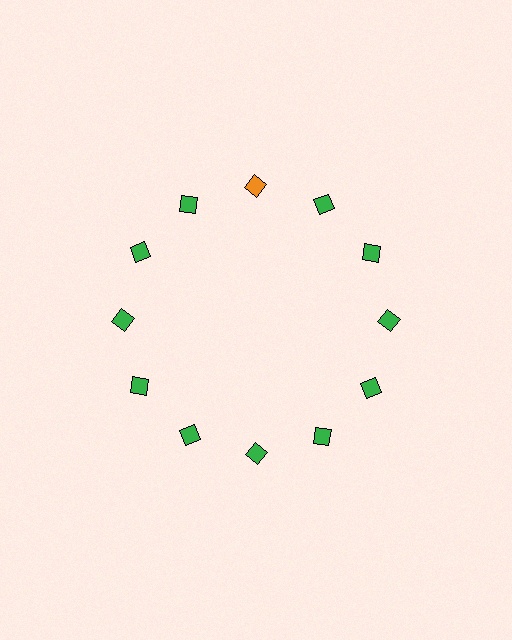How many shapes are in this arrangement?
There are 12 shapes arranged in a ring pattern.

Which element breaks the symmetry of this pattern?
The orange diamond at roughly the 12 o'clock position breaks the symmetry. All other shapes are green diamonds.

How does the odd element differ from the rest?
It has a different color: orange instead of green.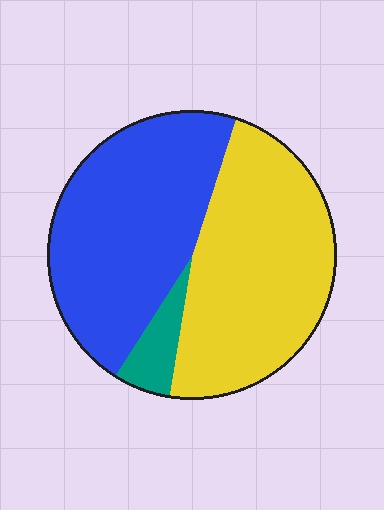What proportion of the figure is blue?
Blue takes up about one half (1/2) of the figure.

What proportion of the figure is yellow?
Yellow covers about 45% of the figure.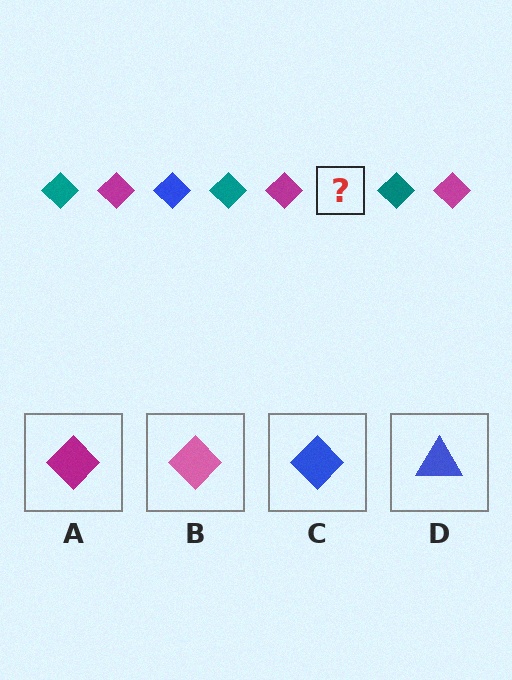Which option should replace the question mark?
Option C.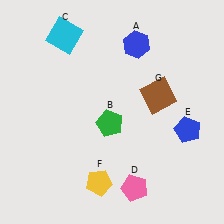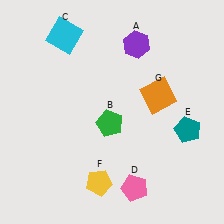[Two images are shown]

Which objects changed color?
A changed from blue to purple. E changed from blue to teal. G changed from brown to orange.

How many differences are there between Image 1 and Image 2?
There are 3 differences between the two images.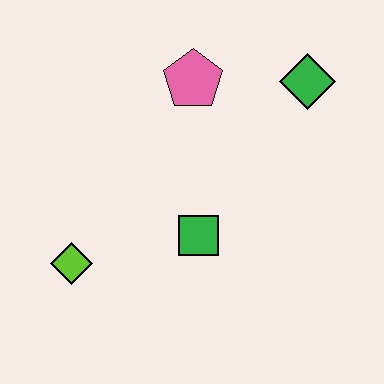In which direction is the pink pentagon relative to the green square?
The pink pentagon is above the green square.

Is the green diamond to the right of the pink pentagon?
Yes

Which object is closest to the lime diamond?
The green square is closest to the lime diamond.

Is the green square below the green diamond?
Yes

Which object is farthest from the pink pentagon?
The lime diamond is farthest from the pink pentagon.